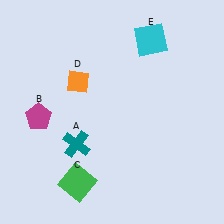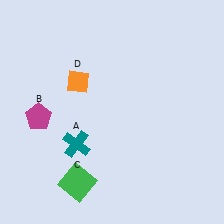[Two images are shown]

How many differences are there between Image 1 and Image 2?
There is 1 difference between the two images.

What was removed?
The cyan square (E) was removed in Image 2.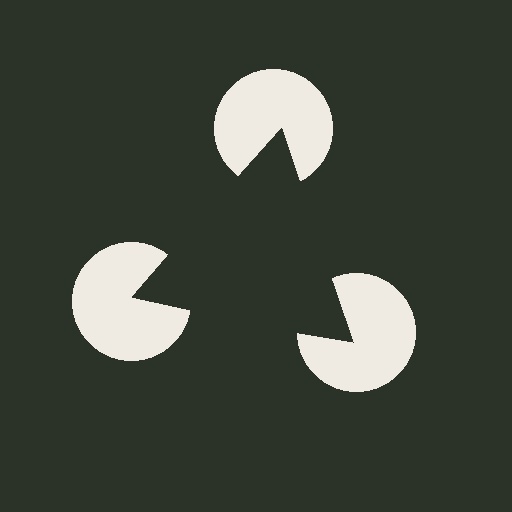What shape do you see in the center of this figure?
An illusory triangle — its edges are inferred from the aligned wedge cuts in the pac-man discs, not physically drawn.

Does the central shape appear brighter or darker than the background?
It typically appears slightly darker than the background, even though no actual brightness change is drawn.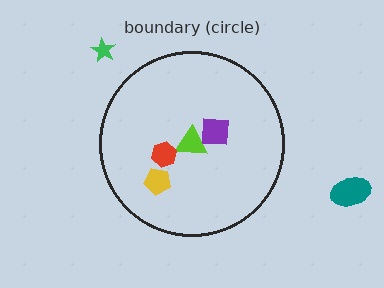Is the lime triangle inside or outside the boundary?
Inside.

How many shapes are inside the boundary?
4 inside, 2 outside.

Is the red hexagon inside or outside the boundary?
Inside.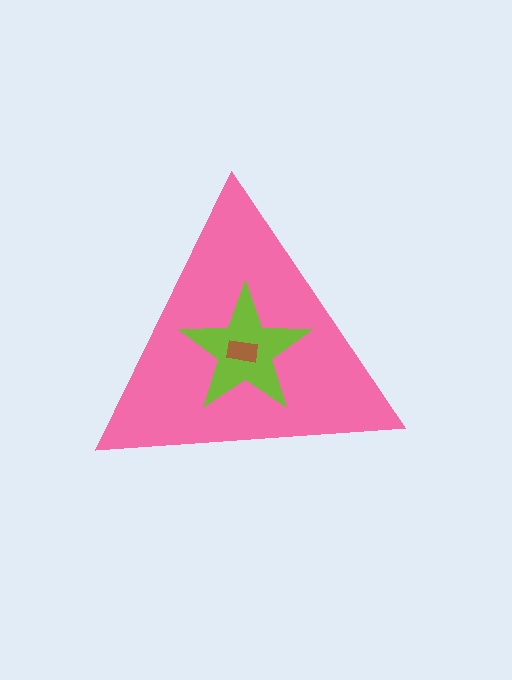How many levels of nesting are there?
3.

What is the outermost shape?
The pink triangle.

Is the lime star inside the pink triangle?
Yes.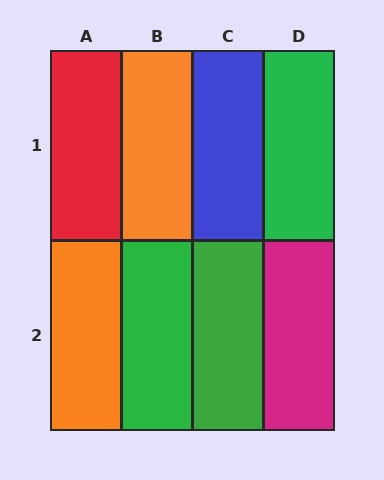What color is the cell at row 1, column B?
Orange.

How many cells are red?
1 cell is red.